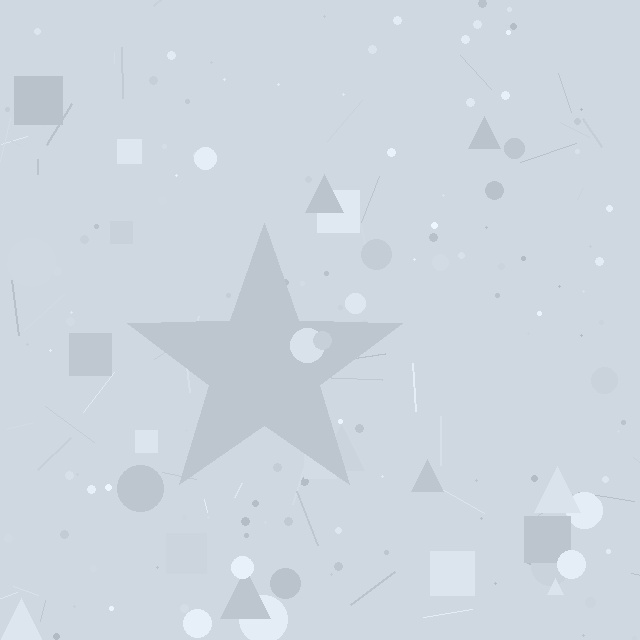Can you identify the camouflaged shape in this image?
The camouflaged shape is a star.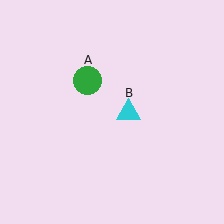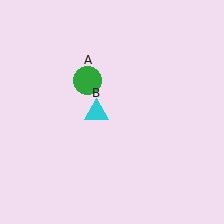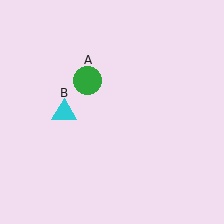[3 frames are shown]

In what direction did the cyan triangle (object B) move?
The cyan triangle (object B) moved left.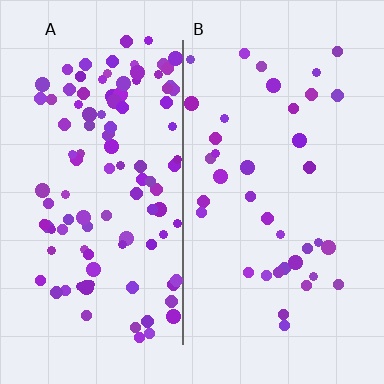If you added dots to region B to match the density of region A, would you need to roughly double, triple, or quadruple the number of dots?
Approximately triple.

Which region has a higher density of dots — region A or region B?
A (the left).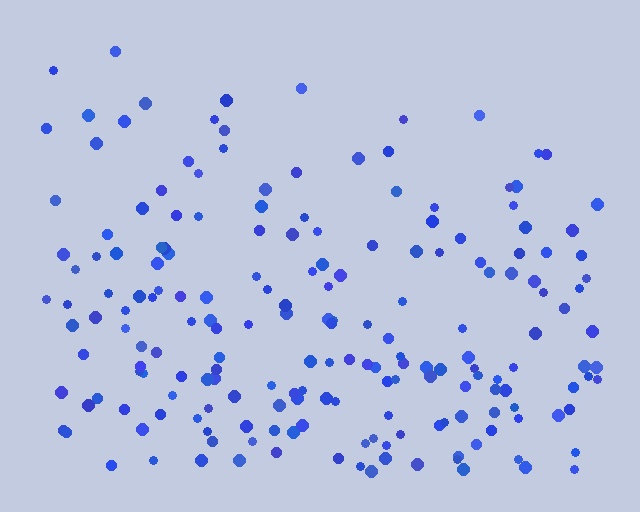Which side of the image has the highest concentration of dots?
The bottom.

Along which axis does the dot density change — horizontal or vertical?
Vertical.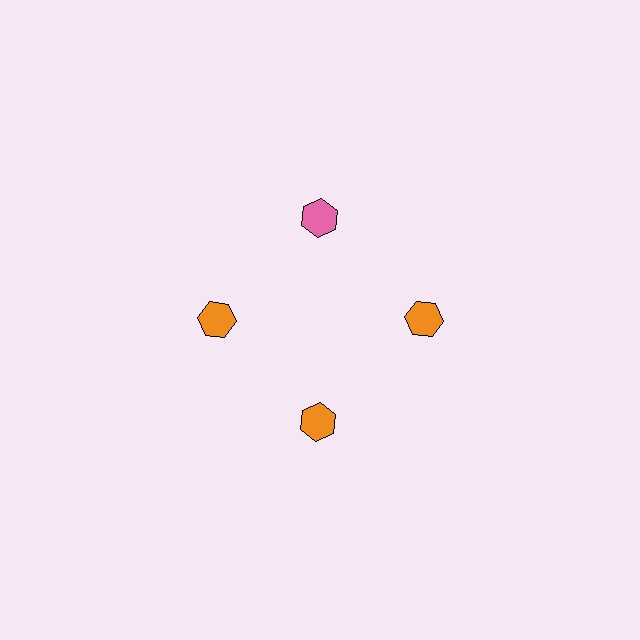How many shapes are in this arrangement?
There are 4 shapes arranged in a ring pattern.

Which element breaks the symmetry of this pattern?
The pink hexagon at roughly the 12 o'clock position breaks the symmetry. All other shapes are orange hexagons.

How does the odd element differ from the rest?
It has a different color: pink instead of orange.